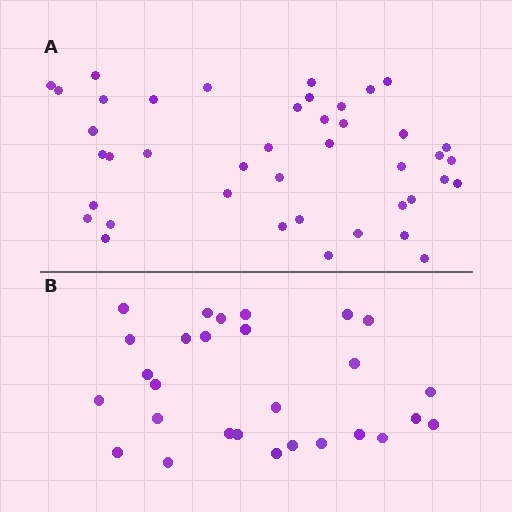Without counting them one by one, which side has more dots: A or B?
Region A (the top region) has more dots.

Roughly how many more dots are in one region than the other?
Region A has approximately 15 more dots than region B.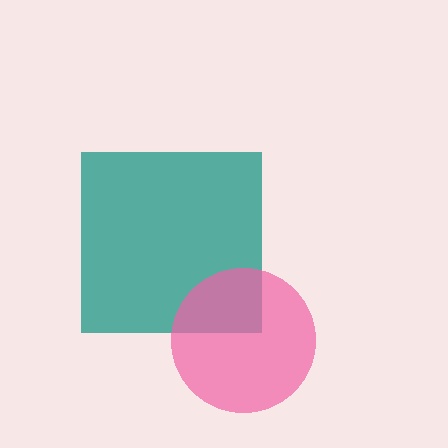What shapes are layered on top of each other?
The layered shapes are: a teal square, a pink circle.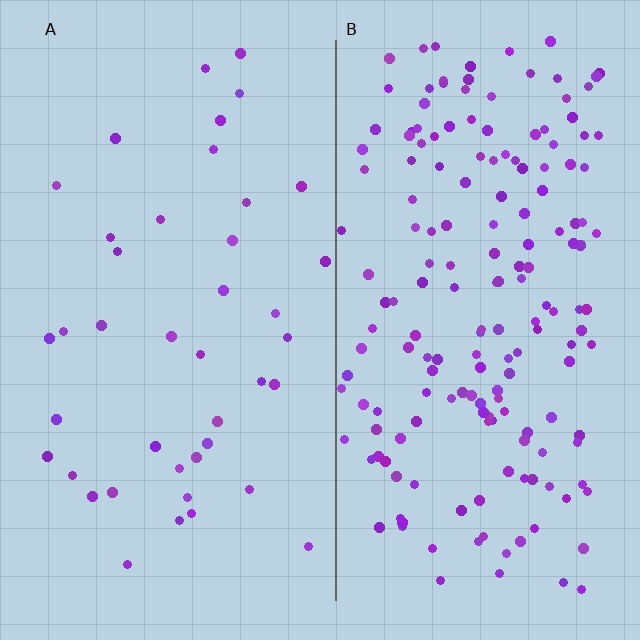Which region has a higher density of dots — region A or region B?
B (the right).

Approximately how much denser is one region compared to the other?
Approximately 4.4× — region B over region A.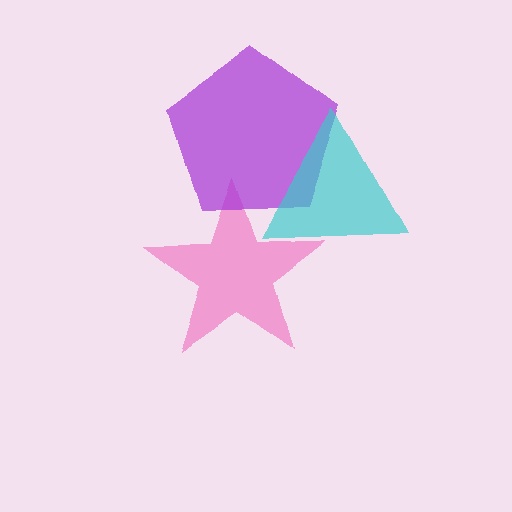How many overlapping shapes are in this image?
There are 3 overlapping shapes in the image.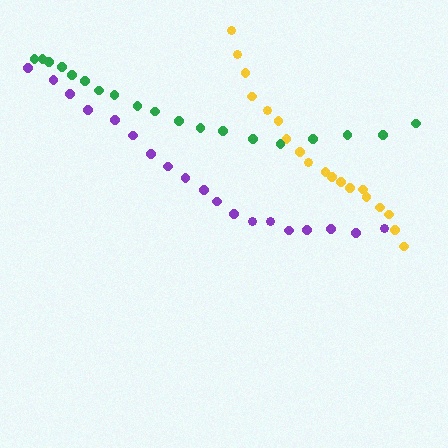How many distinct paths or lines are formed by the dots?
There are 3 distinct paths.